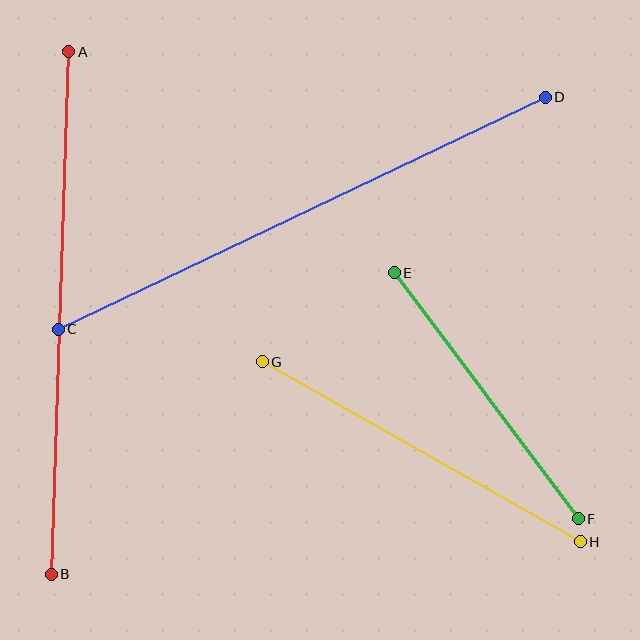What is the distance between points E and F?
The distance is approximately 307 pixels.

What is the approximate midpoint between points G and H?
The midpoint is at approximately (421, 452) pixels.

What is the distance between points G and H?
The distance is approximately 365 pixels.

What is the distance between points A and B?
The distance is approximately 523 pixels.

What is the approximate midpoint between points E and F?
The midpoint is at approximately (486, 396) pixels.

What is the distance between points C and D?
The distance is approximately 540 pixels.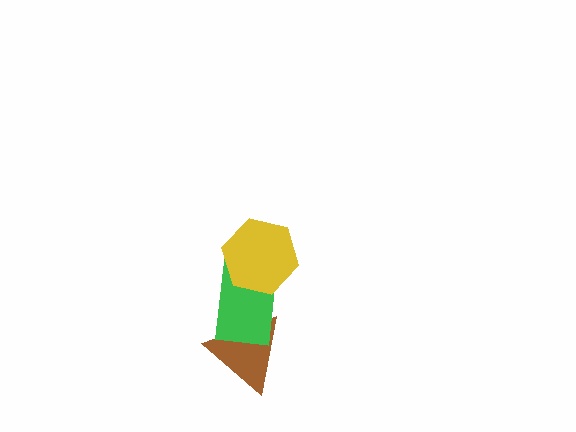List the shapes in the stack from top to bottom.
From top to bottom: the yellow hexagon, the green rectangle, the brown triangle.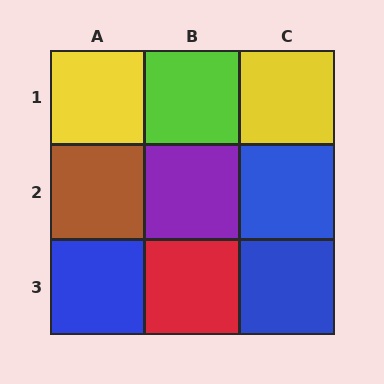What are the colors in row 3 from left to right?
Blue, red, blue.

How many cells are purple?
1 cell is purple.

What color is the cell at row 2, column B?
Purple.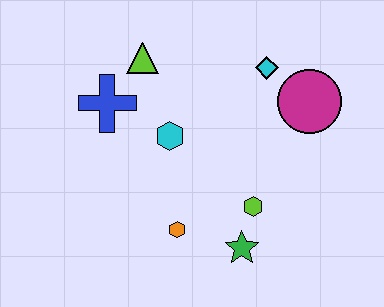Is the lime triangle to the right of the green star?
No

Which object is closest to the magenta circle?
The cyan diamond is closest to the magenta circle.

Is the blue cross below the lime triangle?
Yes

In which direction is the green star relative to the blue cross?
The green star is below the blue cross.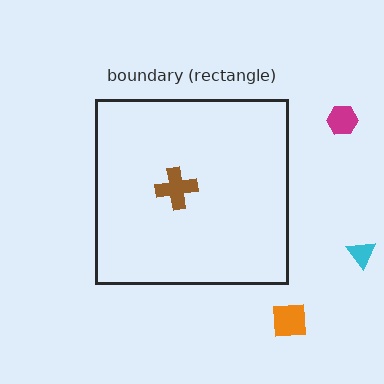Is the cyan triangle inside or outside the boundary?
Outside.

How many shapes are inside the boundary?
1 inside, 3 outside.